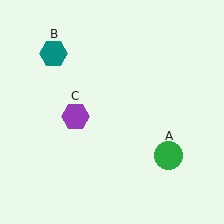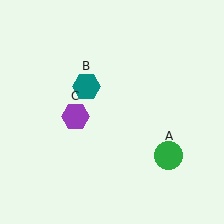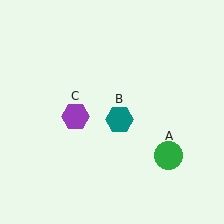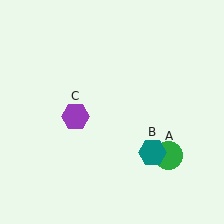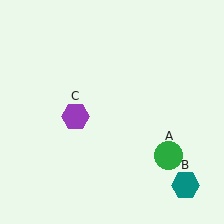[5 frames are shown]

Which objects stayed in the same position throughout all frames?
Green circle (object A) and purple hexagon (object C) remained stationary.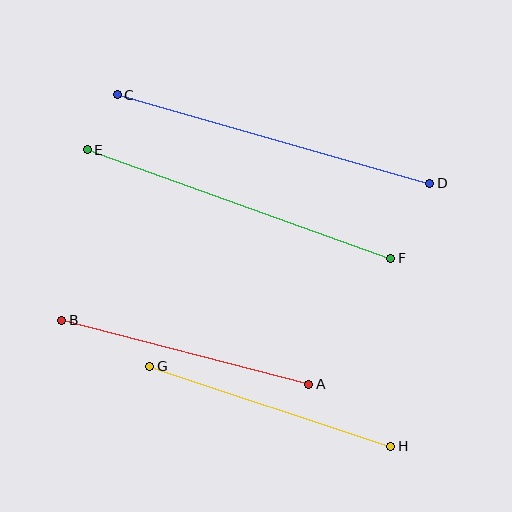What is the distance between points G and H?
The distance is approximately 254 pixels.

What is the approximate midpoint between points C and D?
The midpoint is at approximately (273, 139) pixels.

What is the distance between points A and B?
The distance is approximately 255 pixels.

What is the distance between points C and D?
The distance is approximately 325 pixels.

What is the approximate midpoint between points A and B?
The midpoint is at approximately (185, 352) pixels.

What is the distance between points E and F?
The distance is approximately 322 pixels.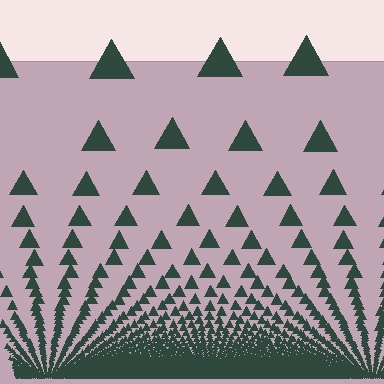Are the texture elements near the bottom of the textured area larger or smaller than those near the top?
Smaller. The gradient is inverted — elements near the bottom are smaller and denser.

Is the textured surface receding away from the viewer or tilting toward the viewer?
The surface appears to tilt toward the viewer. Texture elements get larger and sparser toward the top.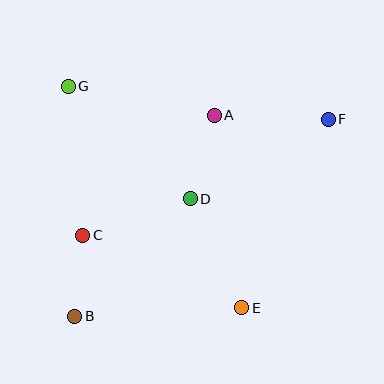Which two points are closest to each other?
Points B and C are closest to each other.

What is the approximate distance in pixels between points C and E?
The distance between C and E is approximately 175 pixels.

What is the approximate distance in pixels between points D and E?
The distance between D and E is approximately 120 pixels.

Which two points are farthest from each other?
Points B and F are farthest from each other.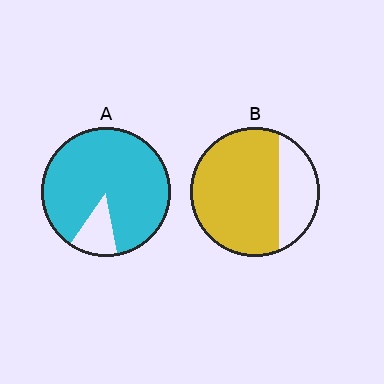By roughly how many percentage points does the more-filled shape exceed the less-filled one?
By roughly 15 percentage points (A over B).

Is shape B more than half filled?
Yes.